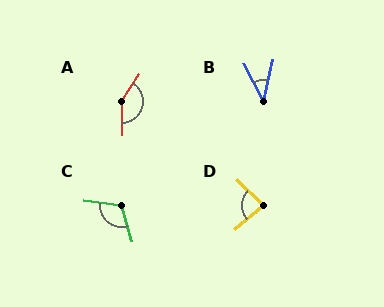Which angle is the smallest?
B, at approximately 39 degrees.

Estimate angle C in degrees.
Approximately 114 degrees.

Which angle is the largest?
A, at approximately 147 degrees.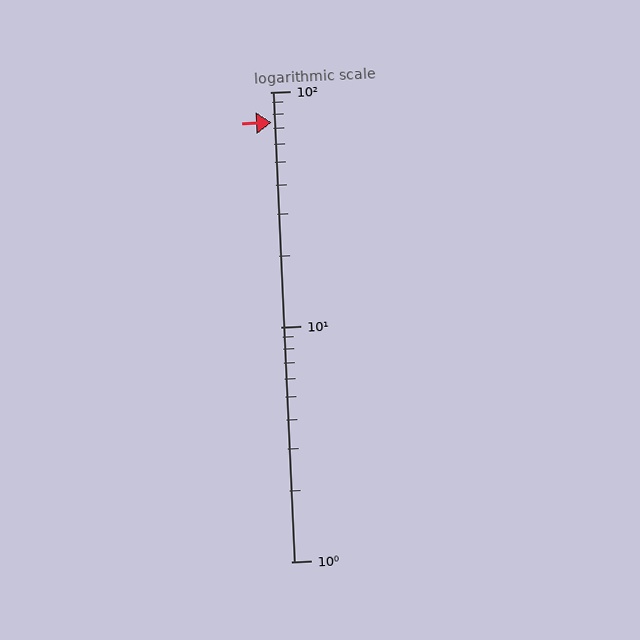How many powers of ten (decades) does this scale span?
The scale spans 2 decades, from 1 to 100.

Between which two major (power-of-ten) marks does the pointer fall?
The pointer is between 10 and 100.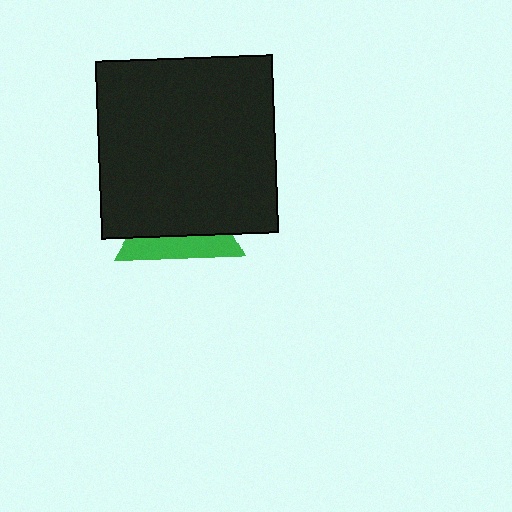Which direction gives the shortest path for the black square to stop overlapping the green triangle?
Moving up gives the shortest separation.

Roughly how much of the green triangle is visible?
A small part of it is visible (roughly 35%).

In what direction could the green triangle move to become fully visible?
The green triangle could move down. That would shift it out from behind the black square entirely.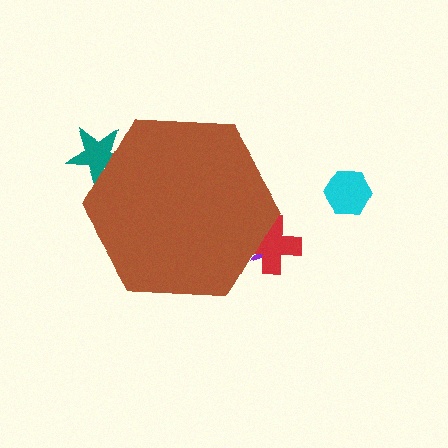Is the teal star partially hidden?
Yes, the teal star is partially hidden behind the brown hexagon.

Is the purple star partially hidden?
Yes, the purple star is partially hidden behind the brown hexagon.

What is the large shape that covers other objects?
A brown hexagon.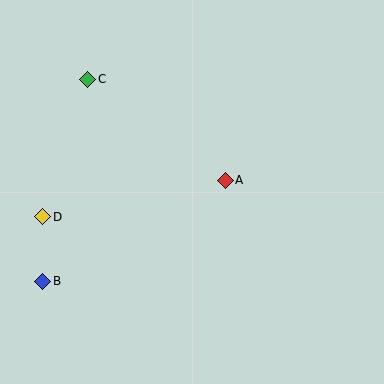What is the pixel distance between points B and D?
The distance between B and D is 64 pixels.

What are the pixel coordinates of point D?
Point D is at (43, 217).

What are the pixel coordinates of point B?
Point B is at (43, 281).